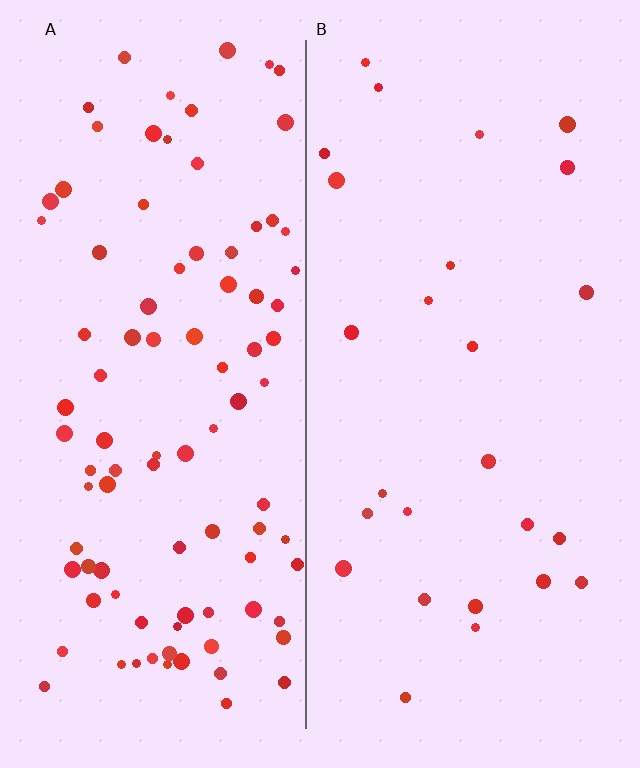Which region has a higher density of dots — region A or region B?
A (the left).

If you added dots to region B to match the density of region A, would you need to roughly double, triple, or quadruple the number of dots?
Approximately quadruple.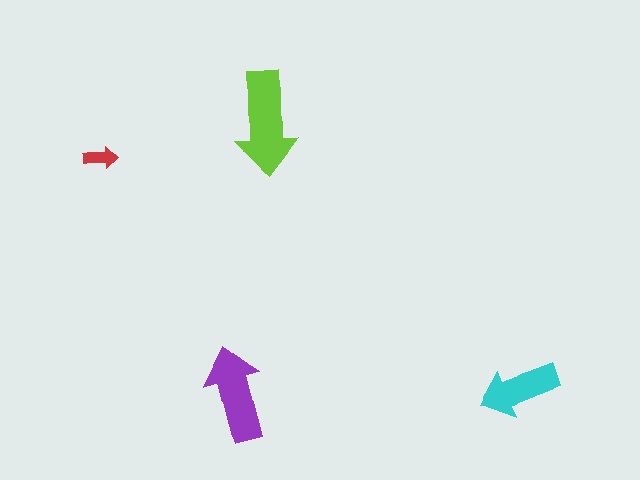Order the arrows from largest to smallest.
the lime one, the purple one, the cyan one, the red one.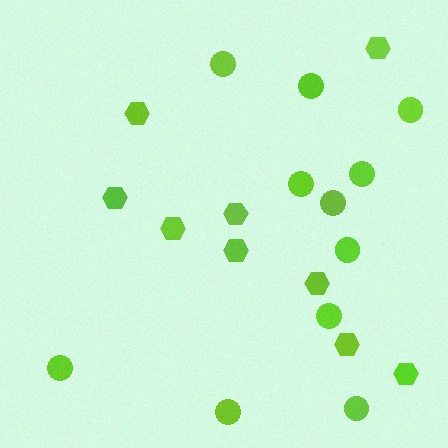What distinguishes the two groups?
There are 2 groups: one group of hexagons (9) and one group of circles (11).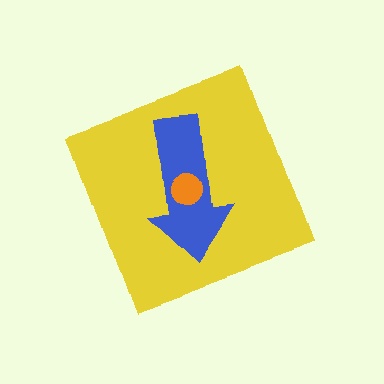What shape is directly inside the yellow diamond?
The blue arrow.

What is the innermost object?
The orange circle.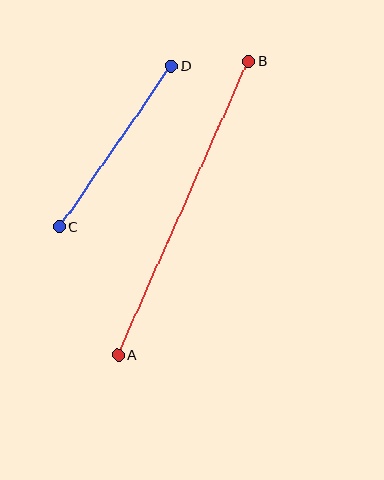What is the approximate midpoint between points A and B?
The midpoint is at approximately (183, 208) pixels.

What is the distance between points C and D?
The distance is approximately 196 pixels.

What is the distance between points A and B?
The distance is approximately 321 pixels.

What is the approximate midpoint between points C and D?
The midpoint is at approximately (115, 146) pixels.